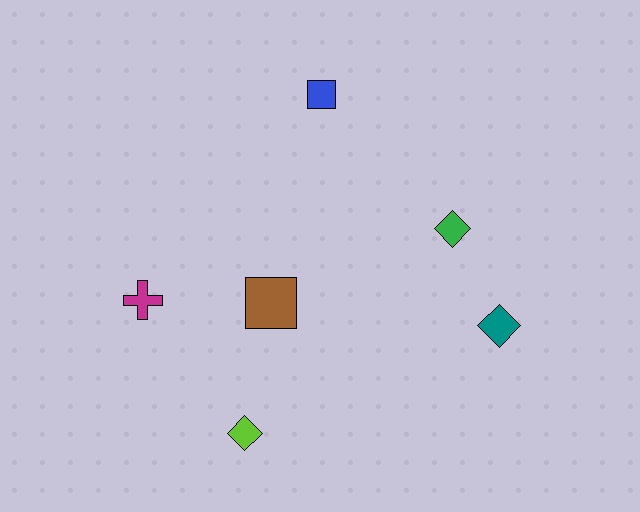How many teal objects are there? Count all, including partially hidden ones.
There is 1 teal object.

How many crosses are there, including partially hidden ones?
There is 1 cross.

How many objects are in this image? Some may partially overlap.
There are 6 objects.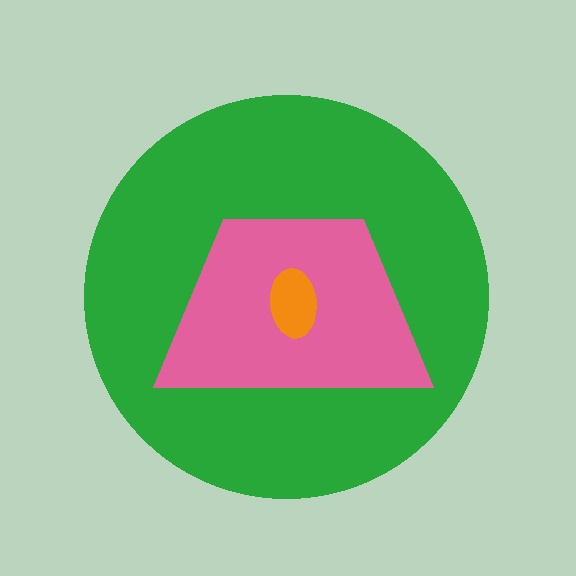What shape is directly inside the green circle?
The pink trapezoid.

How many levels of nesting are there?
3.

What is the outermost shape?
The green circle.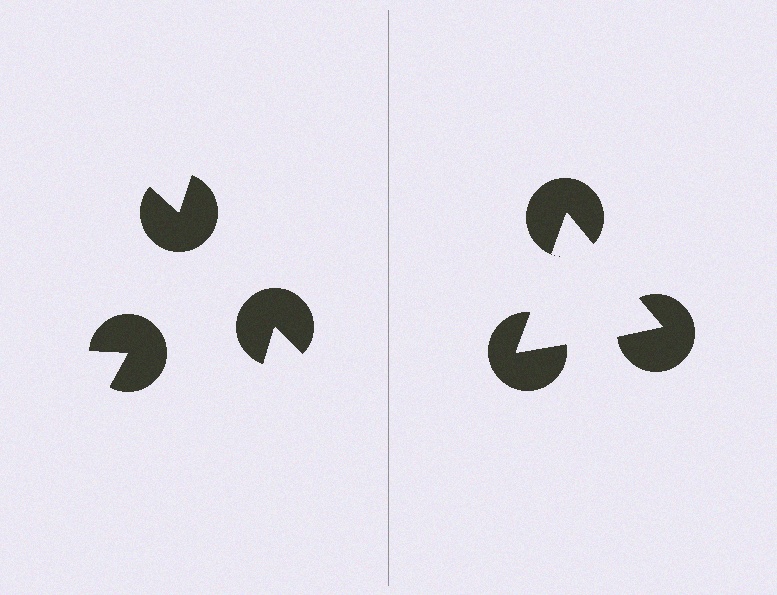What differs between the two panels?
The pac-man discs are positioned identically on both sides; only the wedge orientations differ. On the right they align to a triangle; on the left they are misaligned.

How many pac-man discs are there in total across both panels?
6 — 3 on each side.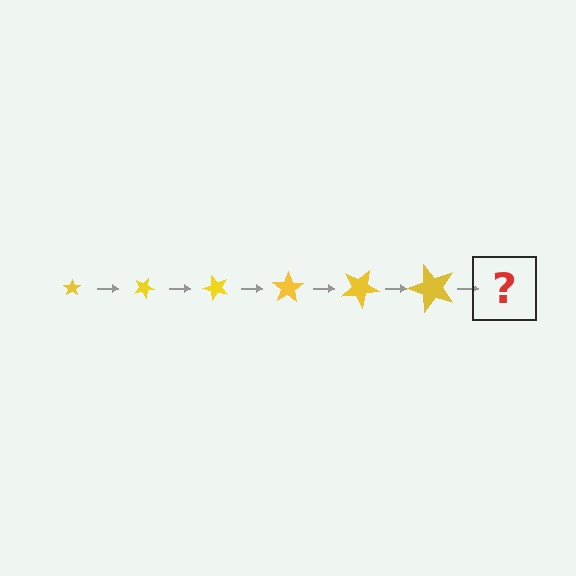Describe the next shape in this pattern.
It should be a star, larger than the previous one and rotated 150 degrees from the start.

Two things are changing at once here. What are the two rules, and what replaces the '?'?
The two rules are that the star grows larger each step and it rotates 25 degrees each step. The '?' should be a star, larger than the previous one and rotated 150 degrees from the start.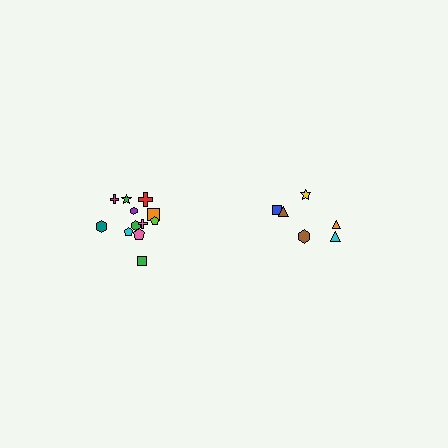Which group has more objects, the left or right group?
The left group.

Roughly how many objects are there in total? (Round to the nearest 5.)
Roughly 20 objects in total.